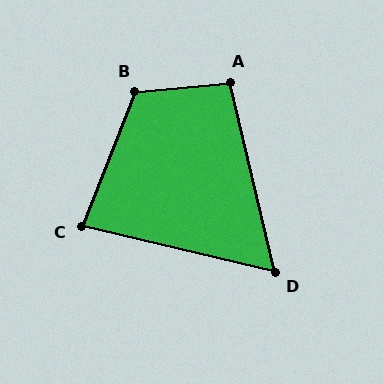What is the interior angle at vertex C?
Approximately 82 degrees (acute).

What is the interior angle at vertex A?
Approximately 98 degrees (obtuse).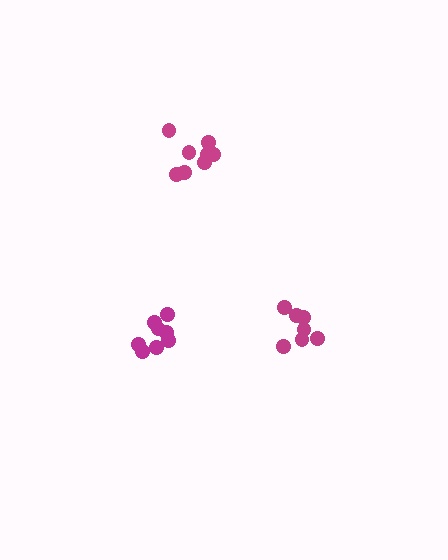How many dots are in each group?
Group 1: 8 dots, Group 2: 7 dots, Group 3: 8 dots (23 total).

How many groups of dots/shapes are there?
There are 3 groups.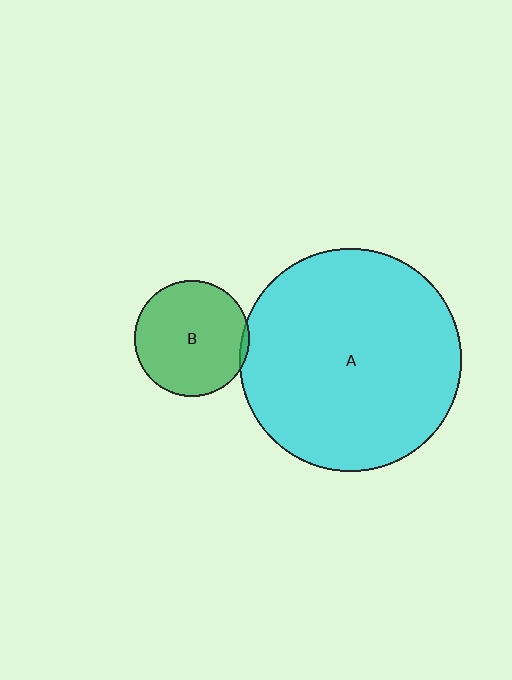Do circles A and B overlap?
Yes.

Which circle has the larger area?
Circle A (cyan).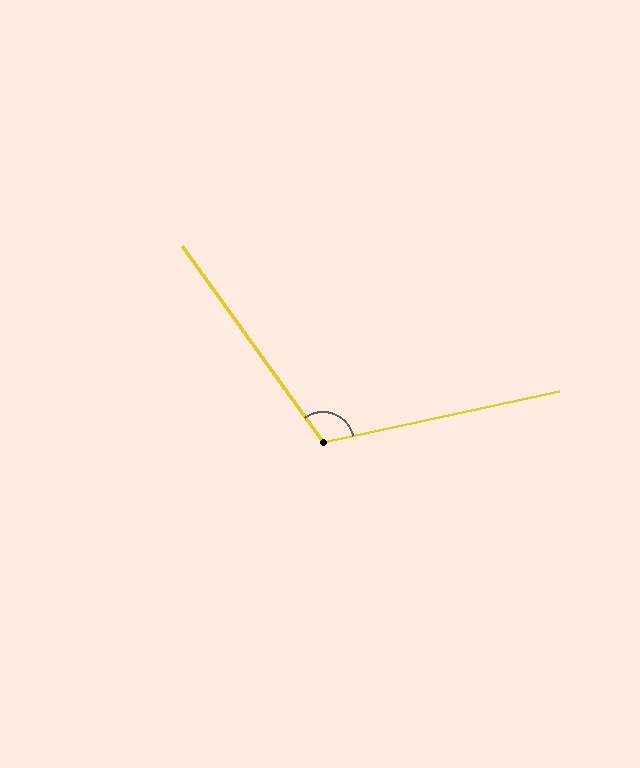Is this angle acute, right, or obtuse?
It is obtuse.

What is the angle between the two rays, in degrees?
Approximately 113 degrees.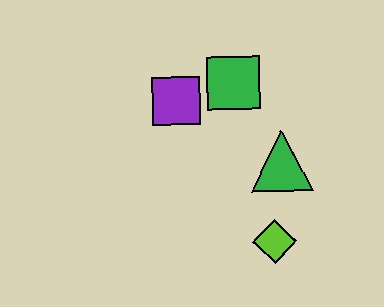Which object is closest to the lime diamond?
The green triangle is closest to the lime diamond.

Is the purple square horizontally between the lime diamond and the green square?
No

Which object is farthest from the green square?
The lime diamond is farthest from the green square.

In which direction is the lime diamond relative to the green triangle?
The lime diamond is below the green triangle.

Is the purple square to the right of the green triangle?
No